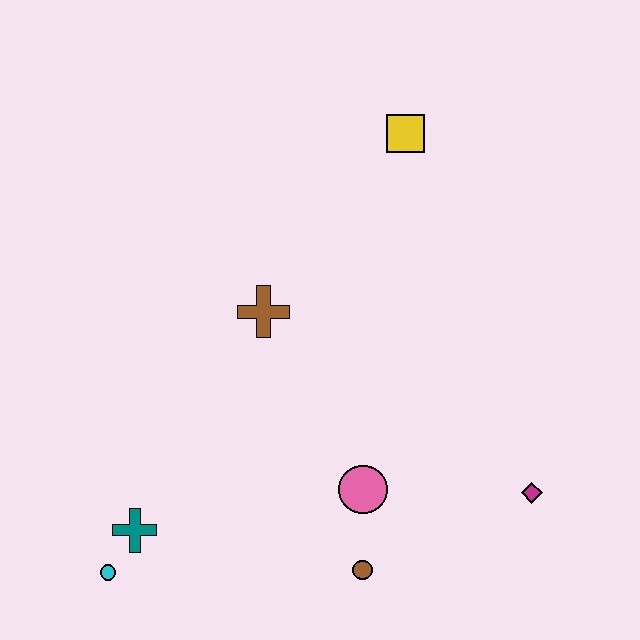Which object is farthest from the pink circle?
The yellow square is farthest from the pink circle.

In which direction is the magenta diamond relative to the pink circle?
The magenta diamond is to the right of the pink circle.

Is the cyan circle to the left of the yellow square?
Yes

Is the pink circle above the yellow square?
No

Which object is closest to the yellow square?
The brown cross is closest to the yellow square.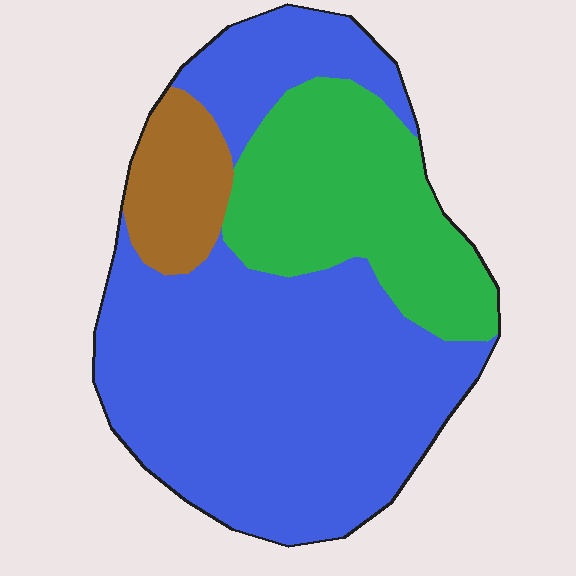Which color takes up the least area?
Brown, at roughly 10%.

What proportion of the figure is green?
Green takes up about one quarter (1/4) of the figure.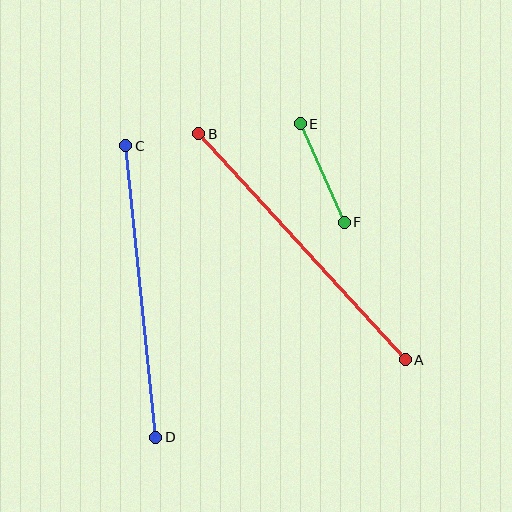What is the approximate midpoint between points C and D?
The midpoint is at approximately (141, 291) pixels.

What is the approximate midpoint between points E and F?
The midpoint is at approximately (322, 173) pixels.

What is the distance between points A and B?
The distance is approximately 306 pixels.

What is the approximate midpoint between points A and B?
The midpoint is at approximately (302, 247) pixels.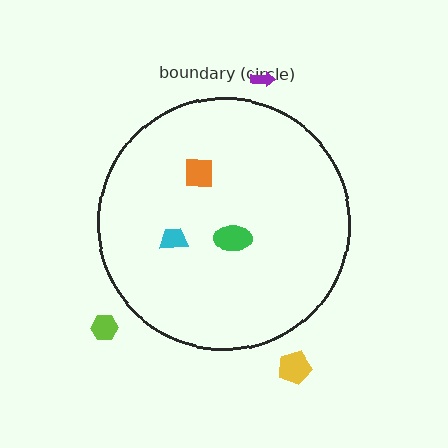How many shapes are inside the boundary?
3 inside, 3 outside.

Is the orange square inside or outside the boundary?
Inside.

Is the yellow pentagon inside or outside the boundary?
Outside.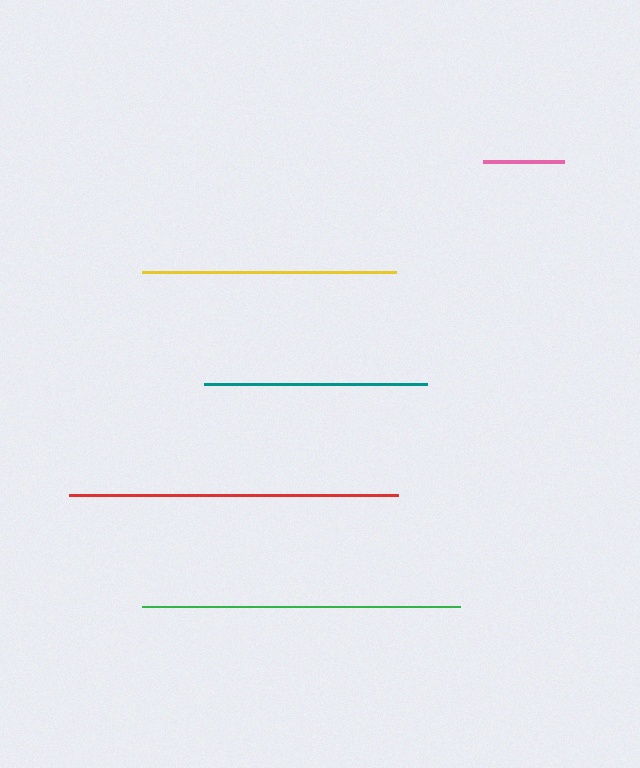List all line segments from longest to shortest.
From longest to shortest: red, green, yellow, teal, pink.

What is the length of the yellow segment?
The yellow segment is approximately 253 pixels long.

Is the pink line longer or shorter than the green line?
The green line is longer than the pink line.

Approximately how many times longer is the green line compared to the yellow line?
The green line is approximately 1.3 times the length of the yellow line.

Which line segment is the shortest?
The pink line is the shortest at approximately 81 pixels.